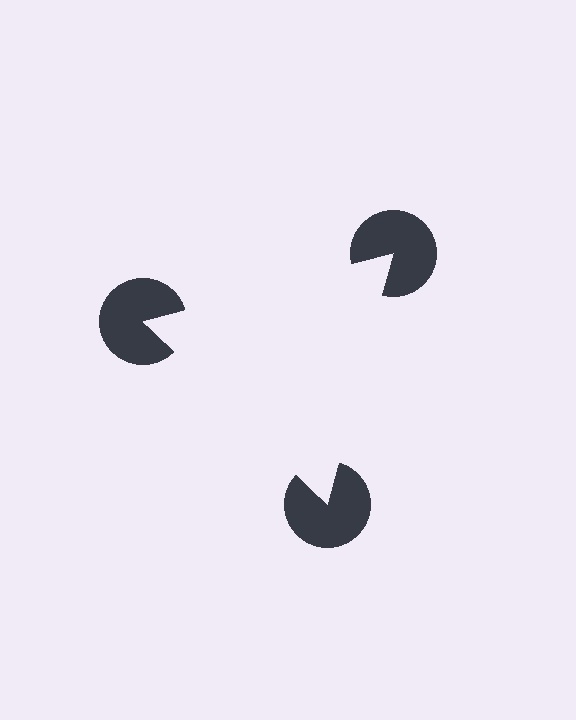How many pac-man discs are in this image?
There are 3 — one at each vertex of the illusory triangle.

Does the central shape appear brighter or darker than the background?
It typically appears slightly brighter than the background, even though no actual brightness change is drawn.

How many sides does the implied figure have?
3 sides.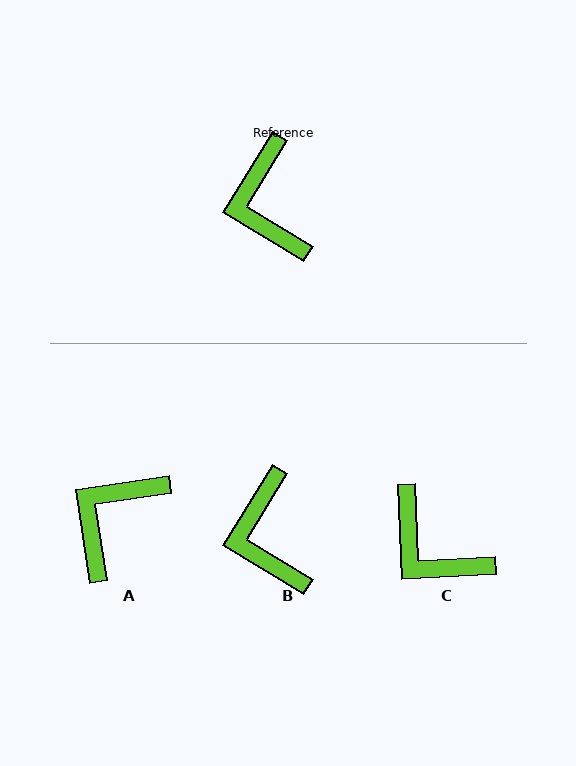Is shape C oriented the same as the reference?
No, it is off by about 34 degrees.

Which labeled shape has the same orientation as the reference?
B.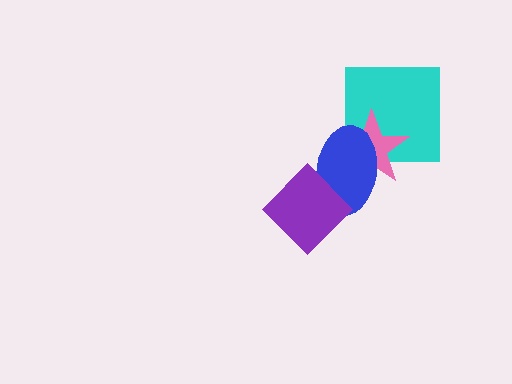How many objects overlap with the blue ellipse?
3 objects overlap with the blue ellipse.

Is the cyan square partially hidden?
Yes, it is partially covered by another shape.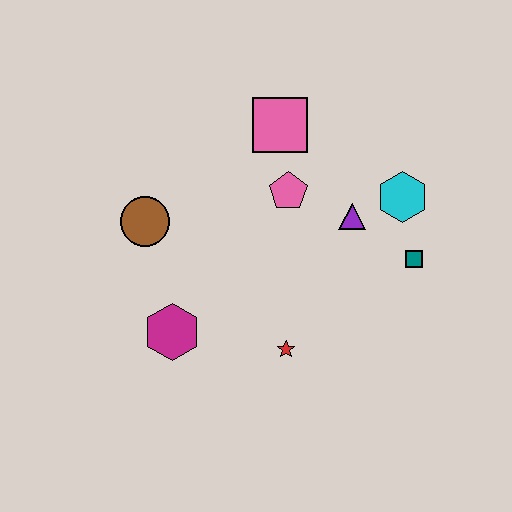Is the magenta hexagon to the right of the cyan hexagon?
No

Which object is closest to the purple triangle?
The cyan hexagon is closest to the purple triangle.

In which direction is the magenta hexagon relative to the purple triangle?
The magenta hexagon is to the left of the purple triangle.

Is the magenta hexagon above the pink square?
No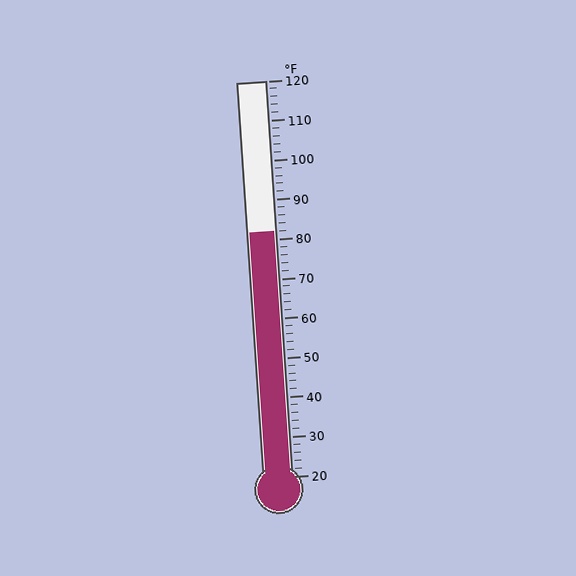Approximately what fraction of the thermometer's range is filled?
The thermometer is filled to approximately 60% of its range.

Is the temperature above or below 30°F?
The temperature is above 30°F.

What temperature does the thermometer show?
The thermometer shows approximately 82°F.